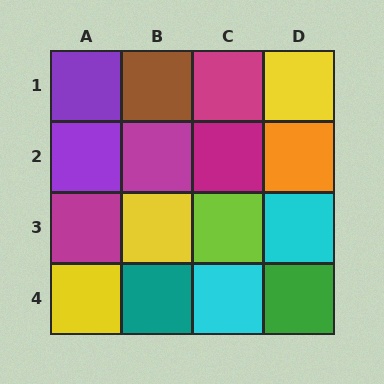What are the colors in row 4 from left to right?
Yellow, teal, cyan, green.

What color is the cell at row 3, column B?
Yellow.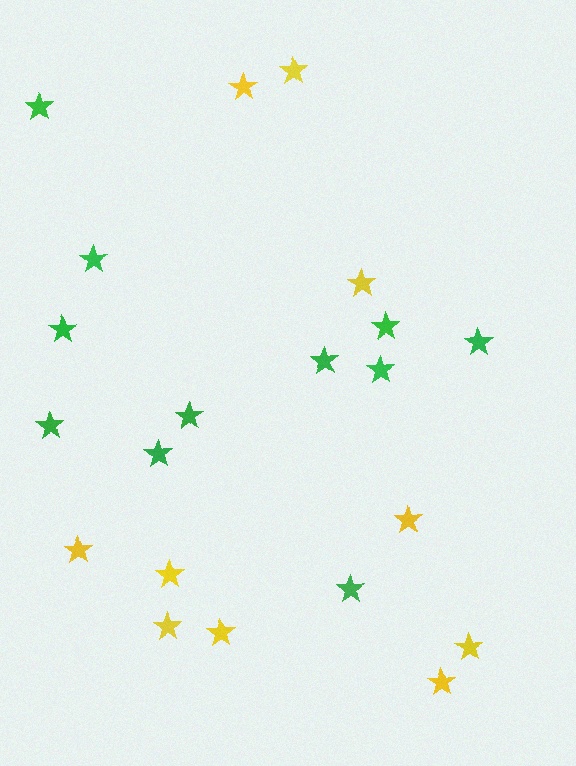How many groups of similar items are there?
There are 2 groups: one group of yellow stars (10) and one group of green stars (11).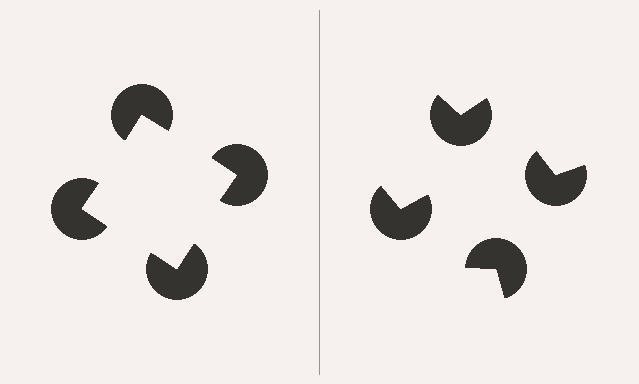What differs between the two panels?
The pac-man discs are positioned identically on both sides; only the wedge orientations differ. On the left they align to a square; on the right they are misaligned.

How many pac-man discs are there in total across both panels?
8 — 4 on each side.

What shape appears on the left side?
An illusory square.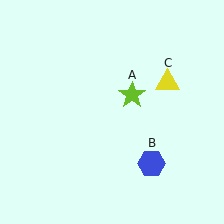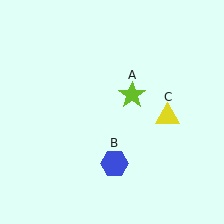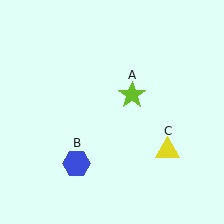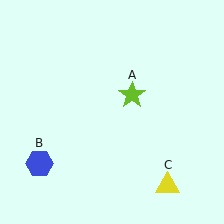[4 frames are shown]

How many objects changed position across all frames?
2 objects changed position: blue hexagon (object B), yellow triangle (object C).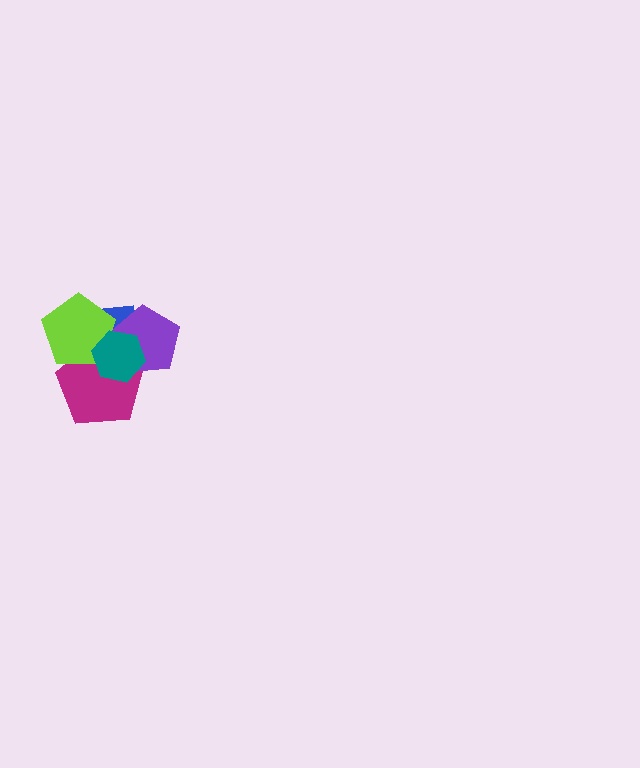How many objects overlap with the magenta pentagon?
4 objects overlap with the magenta pentagon.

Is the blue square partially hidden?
Yes, it is partially covered by another shape.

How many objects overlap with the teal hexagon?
4 objects overlap with the teal hexagon.